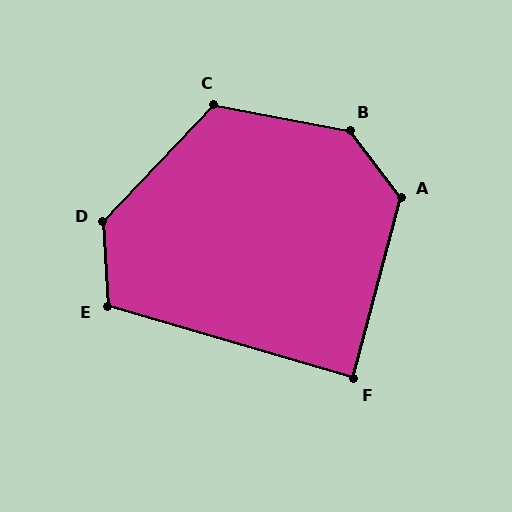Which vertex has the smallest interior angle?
F, at approximately 88 degrees.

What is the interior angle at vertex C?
Approximately 123 degrees (obtuse).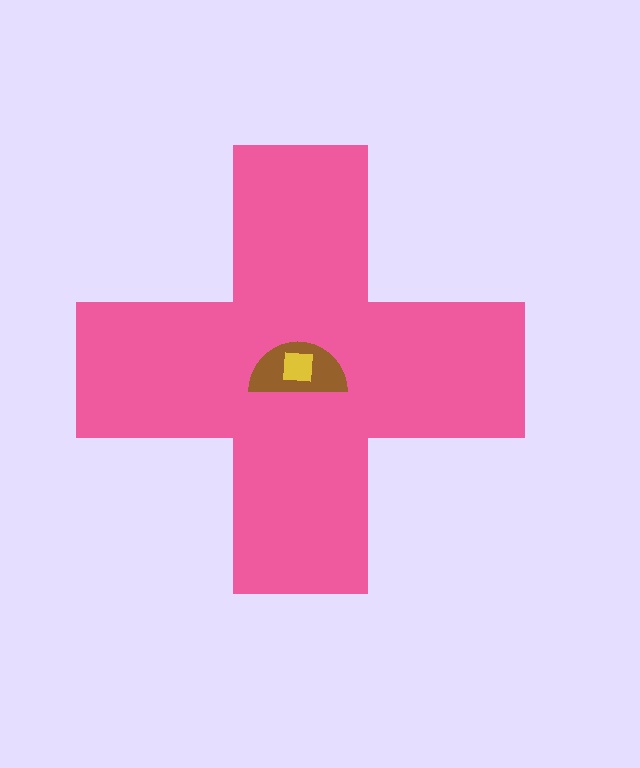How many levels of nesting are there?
3.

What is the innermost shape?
The yellow square.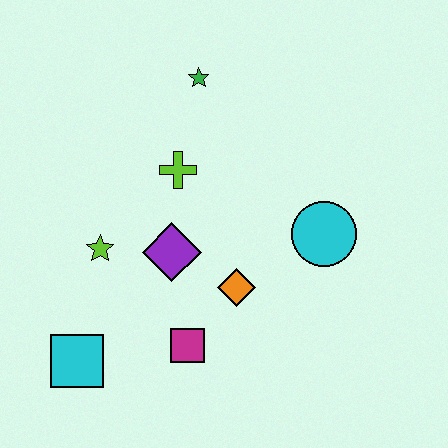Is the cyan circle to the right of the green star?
Yes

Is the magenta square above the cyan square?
Yes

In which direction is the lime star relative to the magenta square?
The lime star is above the magenta square.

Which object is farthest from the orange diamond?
The green star is farthest from the orange diamond.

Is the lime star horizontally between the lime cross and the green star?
No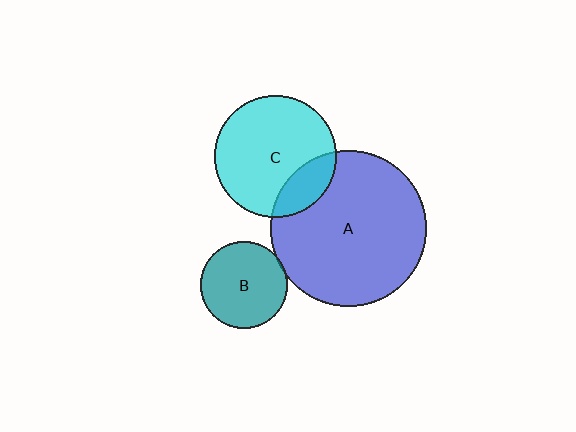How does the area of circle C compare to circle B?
Approximately 1.9 times.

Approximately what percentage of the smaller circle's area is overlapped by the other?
Approximately 5%.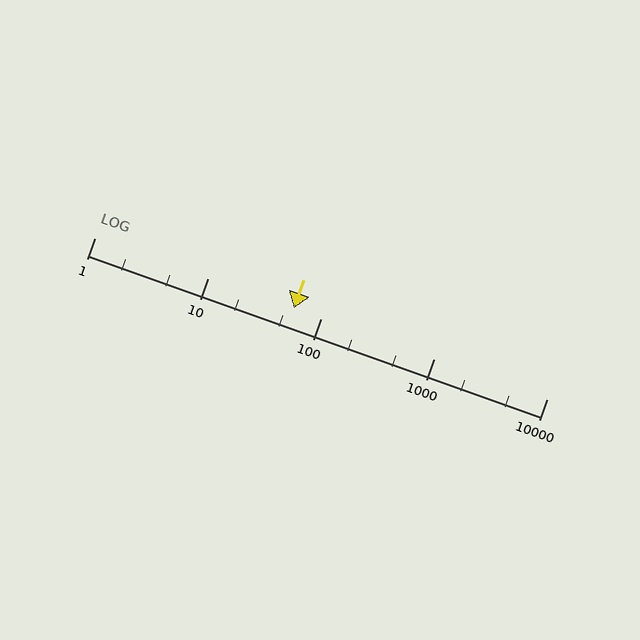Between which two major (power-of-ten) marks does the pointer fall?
The pointer is between 10 and 100.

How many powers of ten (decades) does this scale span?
The scale spans 4 decades, from 1 to 10000.